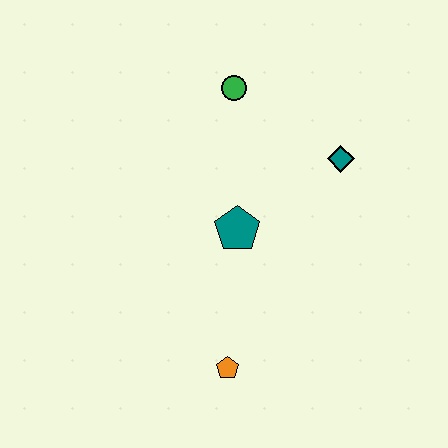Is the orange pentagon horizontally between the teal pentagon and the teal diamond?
No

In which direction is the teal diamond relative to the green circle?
The teal diamond is to the right of the green circle.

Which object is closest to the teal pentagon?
The teal diamond is closest to the teal pentagon.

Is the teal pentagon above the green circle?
No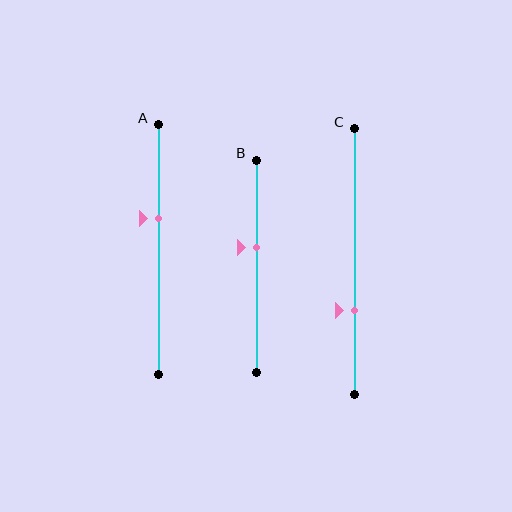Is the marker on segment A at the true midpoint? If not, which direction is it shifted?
No, the marker on segment A is shifted upward by about 12% of the segment length.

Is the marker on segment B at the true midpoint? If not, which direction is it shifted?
No, the marker on segment B is shifted upward by about 9% of the segment length.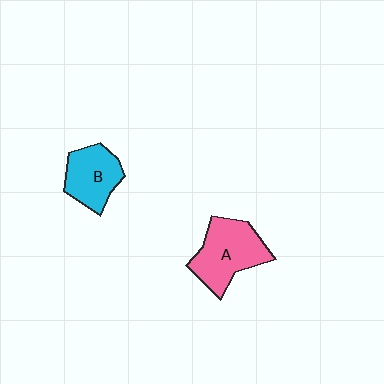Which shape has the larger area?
Shape A (pink).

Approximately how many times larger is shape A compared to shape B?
Approximately 1.3 times.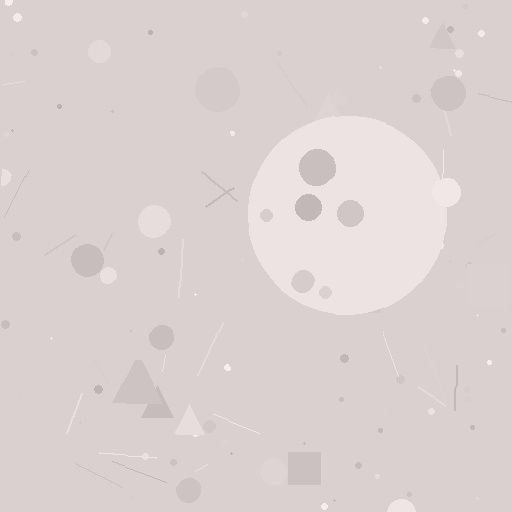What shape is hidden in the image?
A circle is hidden in the image.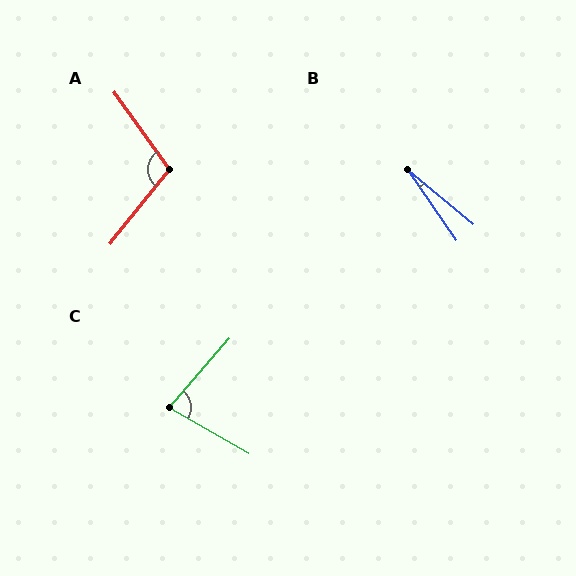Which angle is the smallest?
B, at approximately 16 degrees.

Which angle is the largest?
A, at approximately 106 degrees.